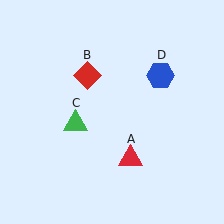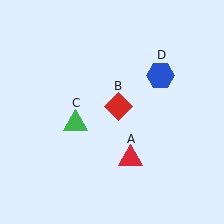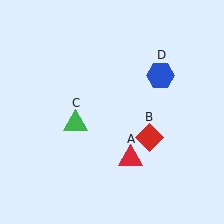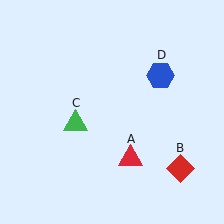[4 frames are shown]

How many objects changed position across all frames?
1 object changed position: red diamond (object B).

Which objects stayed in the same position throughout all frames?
Red triangle (object A) and green triangle (object C) and blue hexagon (object D) remained stationary.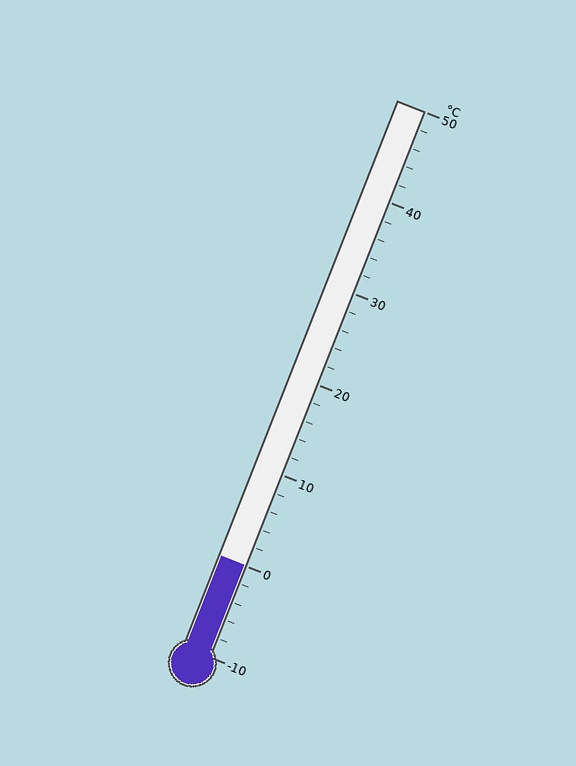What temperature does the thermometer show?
The thermometer shows approximately 0°C.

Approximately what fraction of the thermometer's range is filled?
The thermometer is filled to approximately 15% of its range.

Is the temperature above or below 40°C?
The temperature is below 40°C.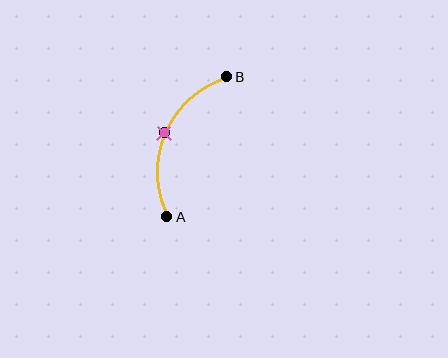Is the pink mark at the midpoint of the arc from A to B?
Yes. The pink mark lies on the arc at equal arc-length from both A and B — it is the arc midpoint.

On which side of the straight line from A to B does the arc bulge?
The arc bulges to the left of the straight line connecting A and B.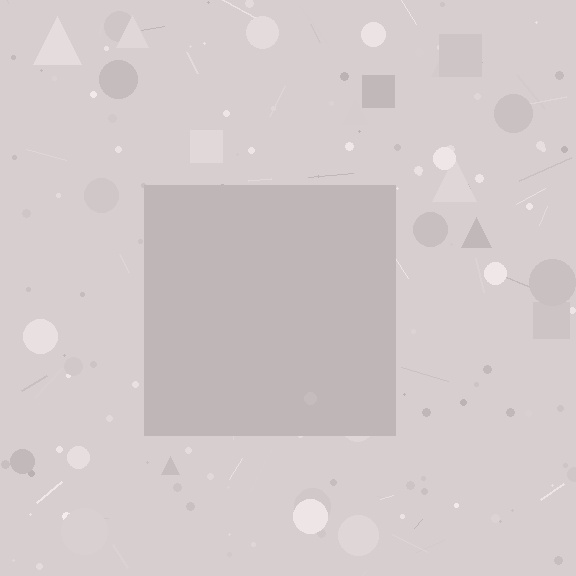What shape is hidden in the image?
A square is hidden in the image.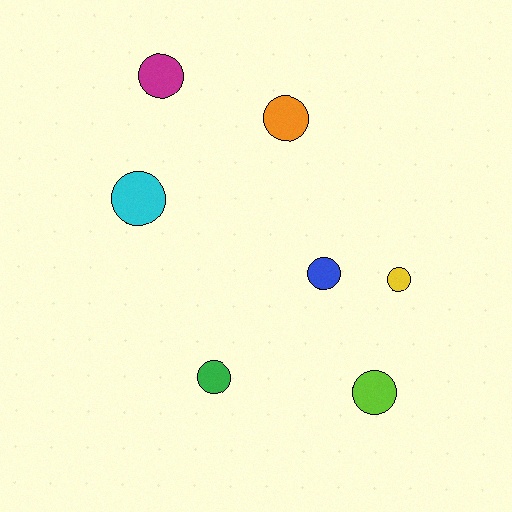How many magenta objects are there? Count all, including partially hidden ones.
There is 1 magenta object.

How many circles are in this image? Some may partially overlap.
There are 7 circles.